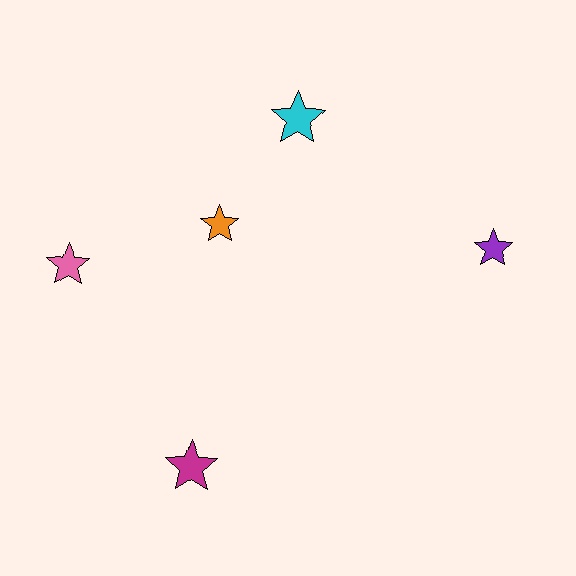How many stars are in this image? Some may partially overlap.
There are 5 stars.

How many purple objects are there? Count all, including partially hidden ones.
There is 1 purple object.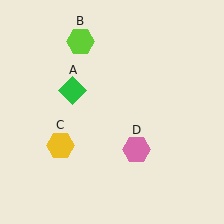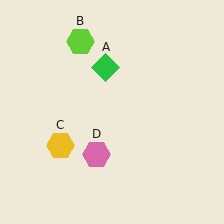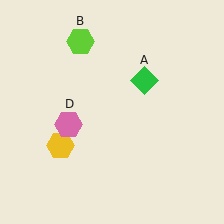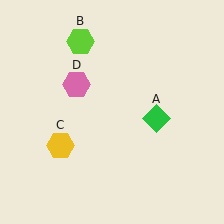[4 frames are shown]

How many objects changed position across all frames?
2 objects changed position: green diamond (object A), pink hexagon (object D).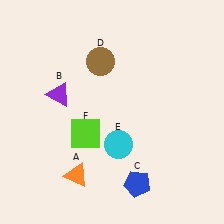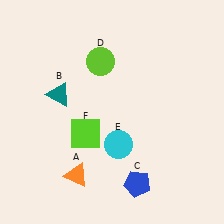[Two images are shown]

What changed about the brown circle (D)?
In Image 1, D is brown. In Image 2, it changed to lime.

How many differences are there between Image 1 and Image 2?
There are 2 differences between the two images.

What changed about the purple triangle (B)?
In Image 1, B is purple. In Image 2, it changed to teal.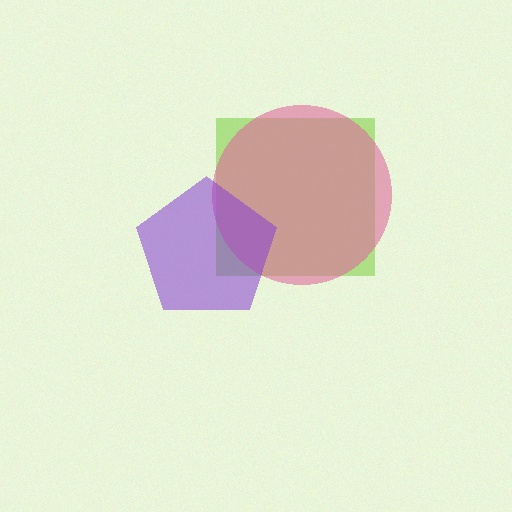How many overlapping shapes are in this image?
There are 3 overlapping shapes in the image.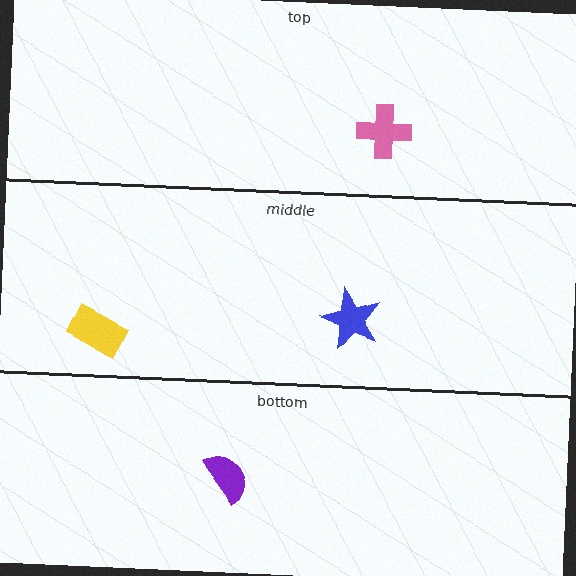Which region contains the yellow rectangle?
The middle region.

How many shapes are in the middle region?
2.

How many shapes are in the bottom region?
1.